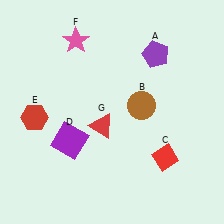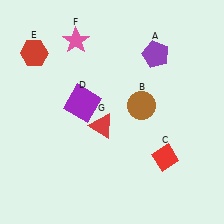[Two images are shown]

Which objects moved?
The objects that moved are: the purple square (D), the red hexagon (E).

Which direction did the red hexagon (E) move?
The red hexagon (E) moved up.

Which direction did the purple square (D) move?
The purple square (D) moved up.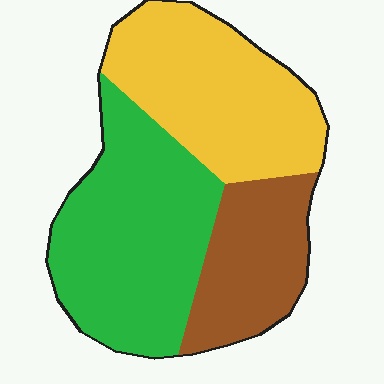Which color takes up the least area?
Brown, at roughly 20%.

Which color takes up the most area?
Green, at roughly 40%.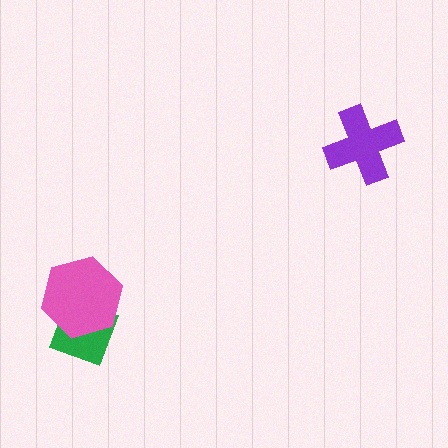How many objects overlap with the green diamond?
1 object overlaps with the green diamond.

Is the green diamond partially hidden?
Yes, it is partially covered by another shape.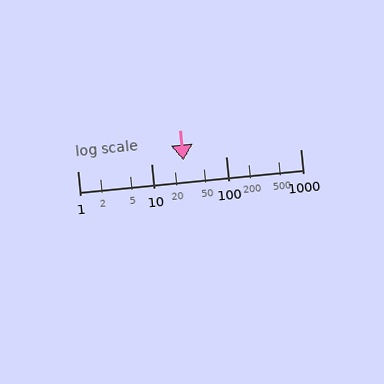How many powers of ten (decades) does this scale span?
The scale spans 3 decades, from 1 to 1000.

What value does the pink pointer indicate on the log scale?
The pointer indicates approximately 27.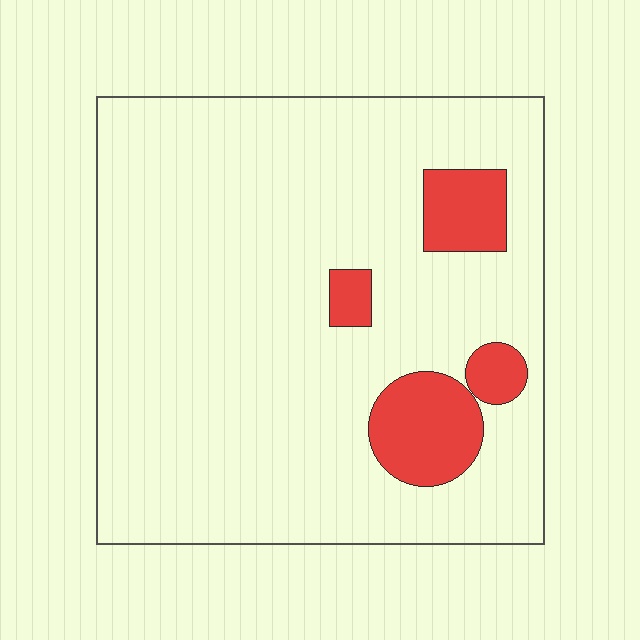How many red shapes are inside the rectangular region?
4.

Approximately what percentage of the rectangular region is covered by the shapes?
Approximately 10%.